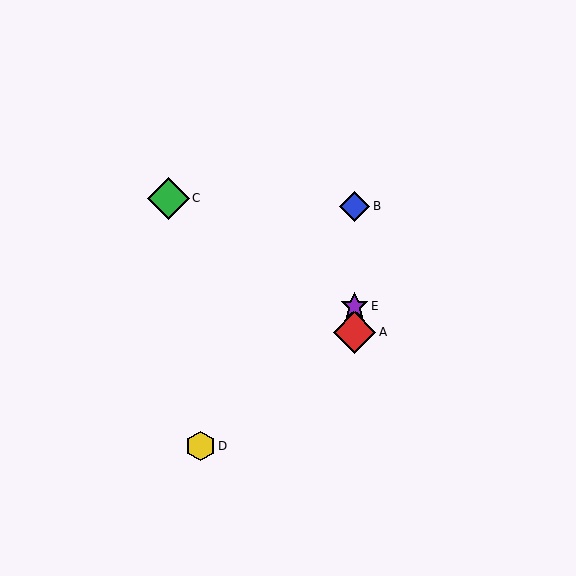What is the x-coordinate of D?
Object D is at x≈201.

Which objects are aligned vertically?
Objects A, B, E are aligned vertically.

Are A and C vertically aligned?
No, A is at x≈355 and C is at x≈168.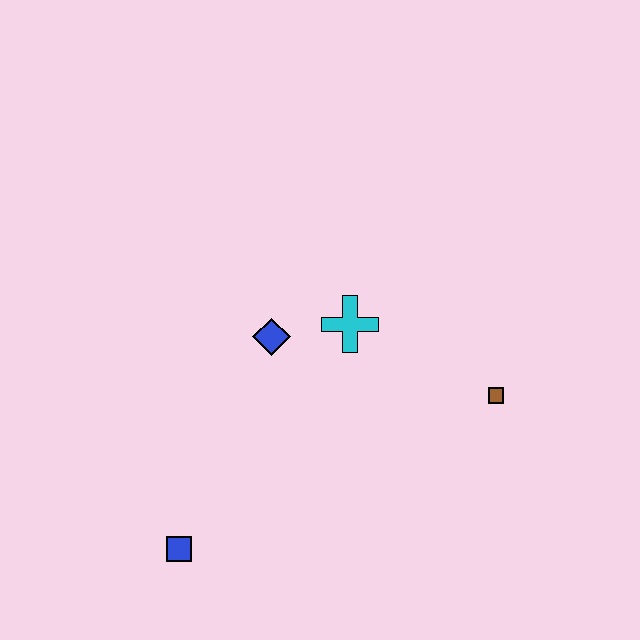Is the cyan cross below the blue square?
No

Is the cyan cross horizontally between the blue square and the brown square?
Yes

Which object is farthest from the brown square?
The blue square is farthest from the brown square.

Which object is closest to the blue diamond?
The cyan cross is closest to the blue diamond.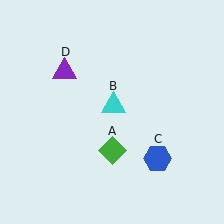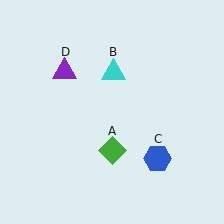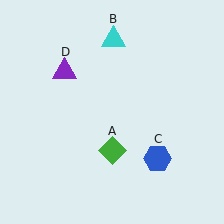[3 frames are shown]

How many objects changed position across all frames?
1 object changed position: cyan triangle (object B).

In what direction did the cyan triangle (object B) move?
The cyan triangle (object B) moved up.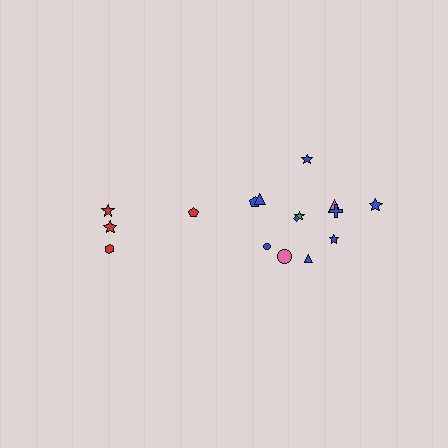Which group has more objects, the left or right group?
The right group.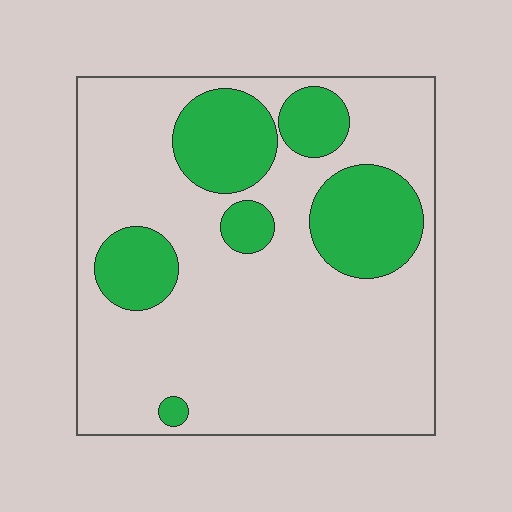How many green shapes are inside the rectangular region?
6.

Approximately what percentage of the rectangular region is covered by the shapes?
Approximately 25%.